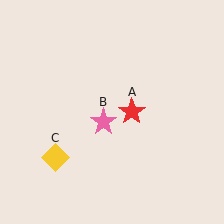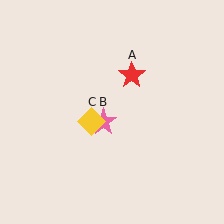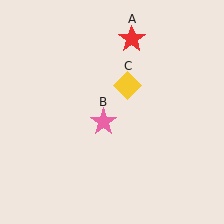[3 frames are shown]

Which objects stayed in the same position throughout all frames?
Pink star (object B) remained stationary.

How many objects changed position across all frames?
2 objects changed position: red star (object A), yellow diamond (object C).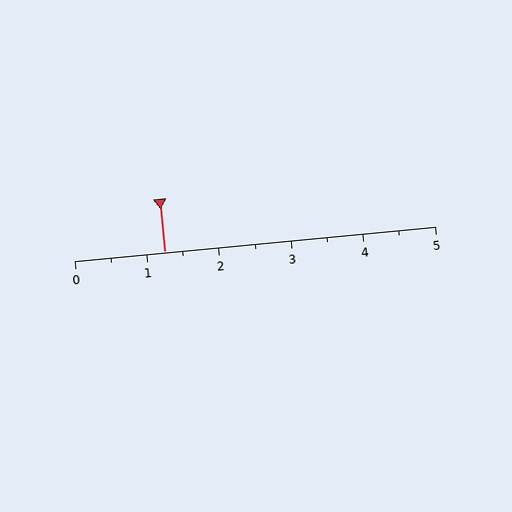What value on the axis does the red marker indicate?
The marker indicates approximately 1.2.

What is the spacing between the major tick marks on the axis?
The major ticks are spaced 1 apart.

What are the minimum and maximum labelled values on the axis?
The axis runs from 0 to 5.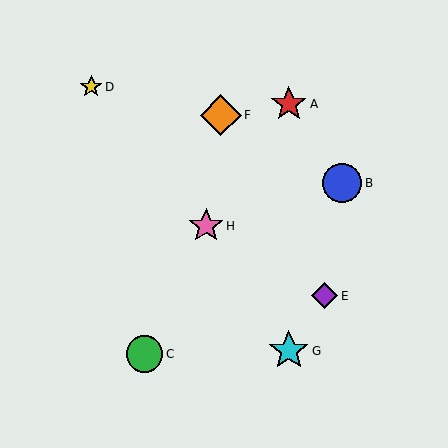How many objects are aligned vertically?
2 objects (A, G) are aligned vertically.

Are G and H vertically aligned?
No, G is at x≈289 and H is at x≈206.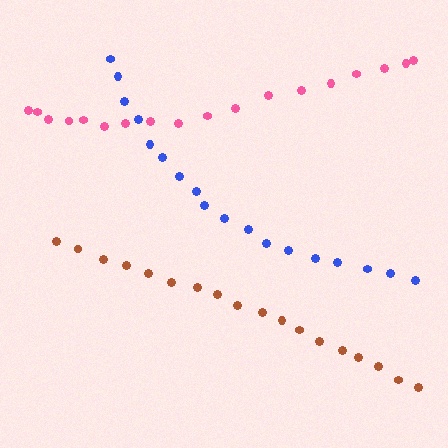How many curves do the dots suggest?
There are 3 distinct paths.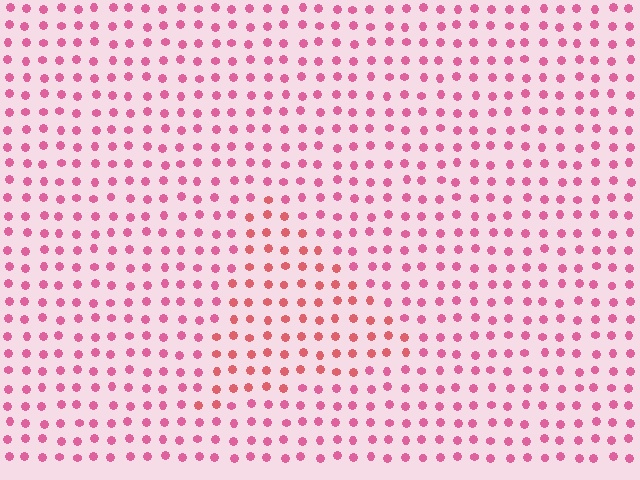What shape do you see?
I see a triangle.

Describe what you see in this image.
The image is filled with small pink elements in a uniform arrangement. A triangle-shaped region is visible where the elements are tinted to a slightly different hue, forming a subtle color boundary.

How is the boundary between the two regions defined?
The boundary is defined purely by a slight shift in hue (about 23 degrees). Spacing, size, and orientation are identical on both sides.